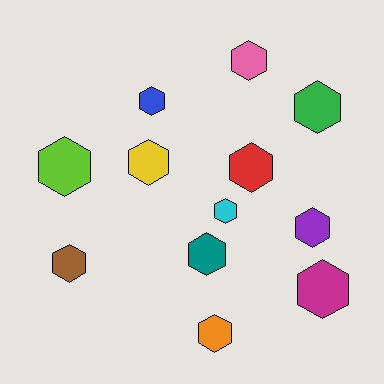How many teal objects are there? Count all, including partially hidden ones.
There is 1 teal object.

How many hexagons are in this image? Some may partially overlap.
There are 12 hexagons.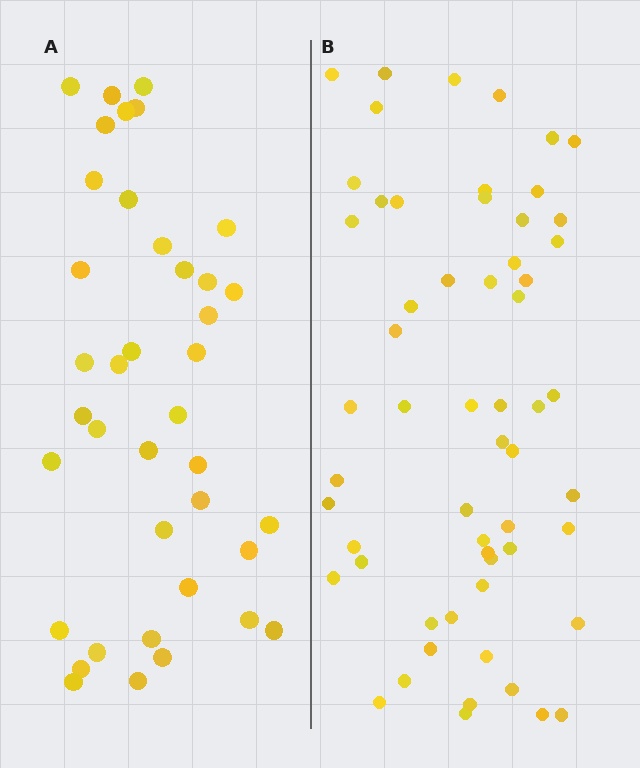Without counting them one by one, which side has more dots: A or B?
Region B (the right region) has more dots.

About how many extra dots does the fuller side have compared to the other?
Region B has approximately 20 more dots than region A.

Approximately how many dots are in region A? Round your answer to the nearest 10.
About 40 dots. (The exact count is 39, which rounds to 40.)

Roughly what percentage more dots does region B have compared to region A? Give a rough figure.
About 50% more.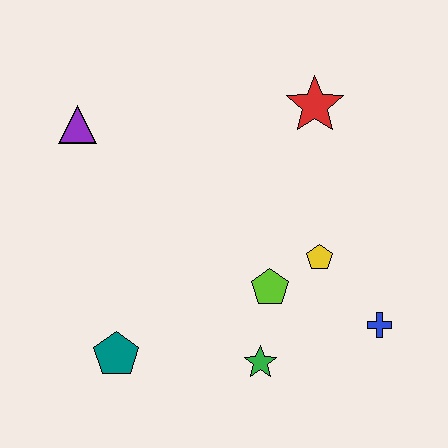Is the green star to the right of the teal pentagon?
Yes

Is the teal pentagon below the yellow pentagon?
Yes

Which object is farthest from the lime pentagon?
The purple triangle is farthest from the lime pentagon.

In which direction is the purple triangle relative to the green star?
The purple triangle is above the green star.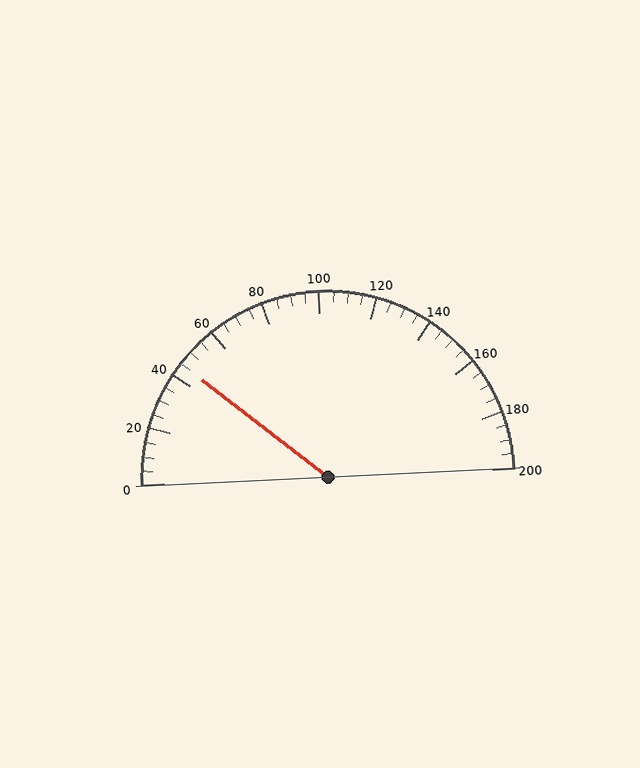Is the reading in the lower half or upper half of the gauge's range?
The reading is in the lower half of the range (0 to 200).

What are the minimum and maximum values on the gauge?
The gauge ranges from 0 to 200.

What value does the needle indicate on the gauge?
The needle indicates approximately 45.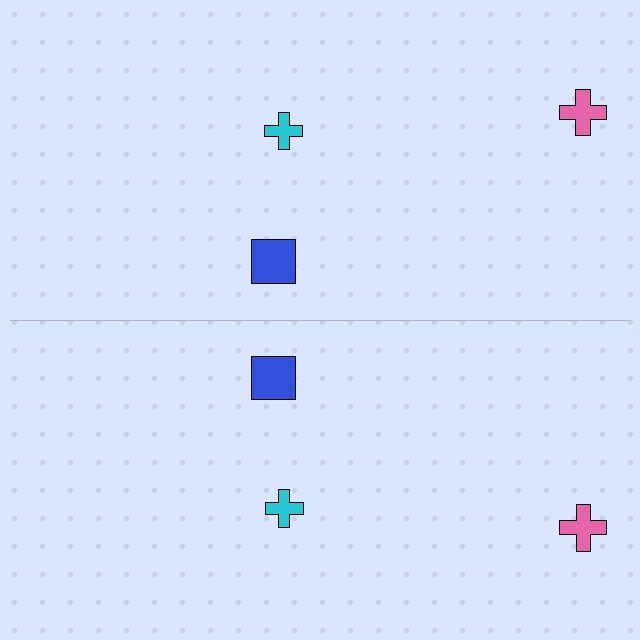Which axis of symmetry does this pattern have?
The pattern has a horizontal axis of symmetry running through the center of the image.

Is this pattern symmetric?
Yes, this pattern has bilateral (reflection) symmetry.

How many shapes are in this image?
There are 6 shapes in this image.